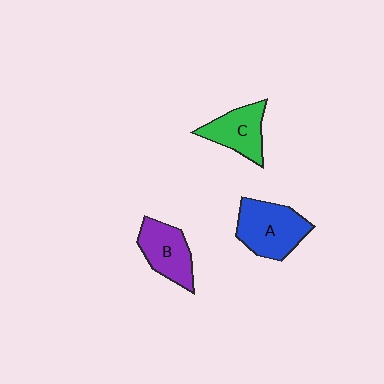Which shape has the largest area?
Shape A (blue).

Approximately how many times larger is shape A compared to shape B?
Approximately 1.3 times.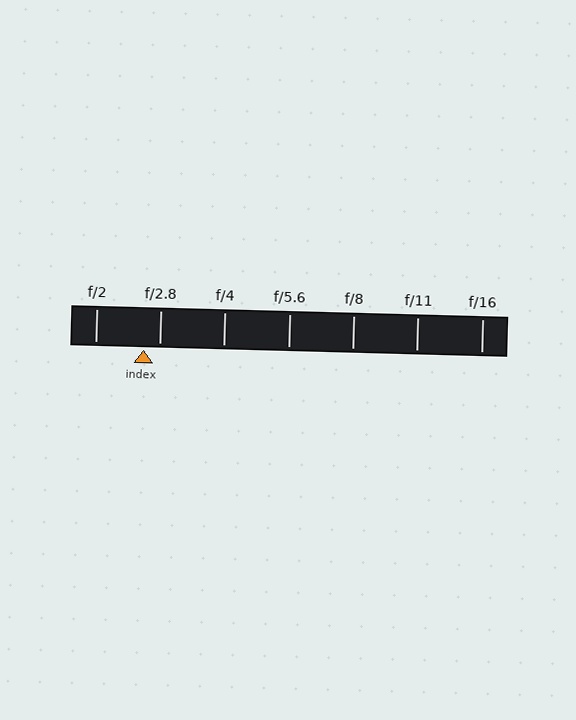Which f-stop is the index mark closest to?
The index mark is closest to f/2.8.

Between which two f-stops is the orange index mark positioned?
The index mark is between f/2 and f/2.8.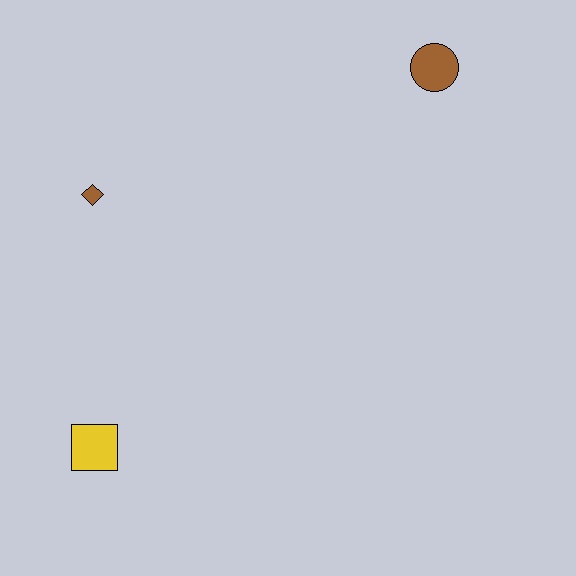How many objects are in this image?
There are 3 objects.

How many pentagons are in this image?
There are no pentagons.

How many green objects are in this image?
There are no green objects.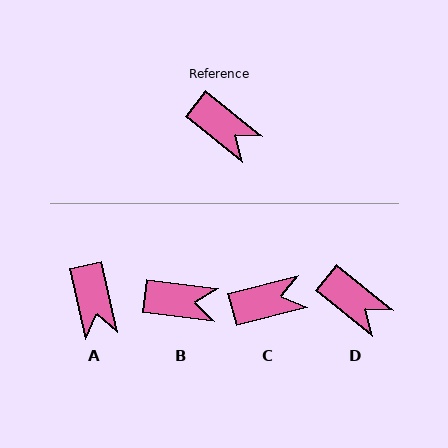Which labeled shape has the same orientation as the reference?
D.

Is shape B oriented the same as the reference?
No, it is off by about 32 degrees.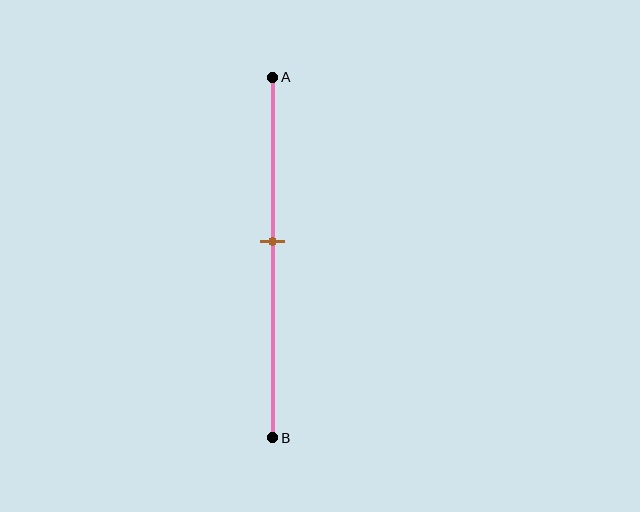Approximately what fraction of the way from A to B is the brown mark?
The brown mark is approximately 45% of the way from A to B.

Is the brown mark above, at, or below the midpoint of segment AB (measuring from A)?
The brown mark is above the midpoint of segment AB.